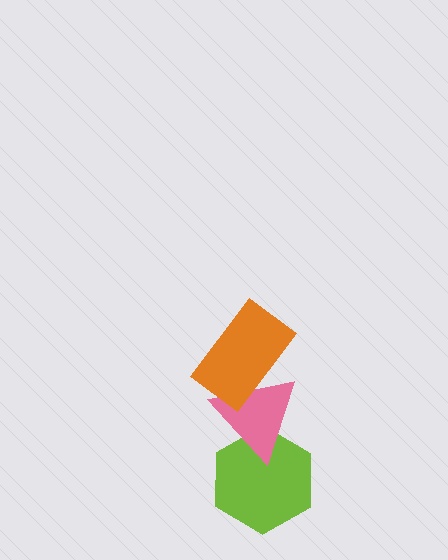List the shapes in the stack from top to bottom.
From top to bottom: the orange rectangle, the pink triangle, the lime hexagon.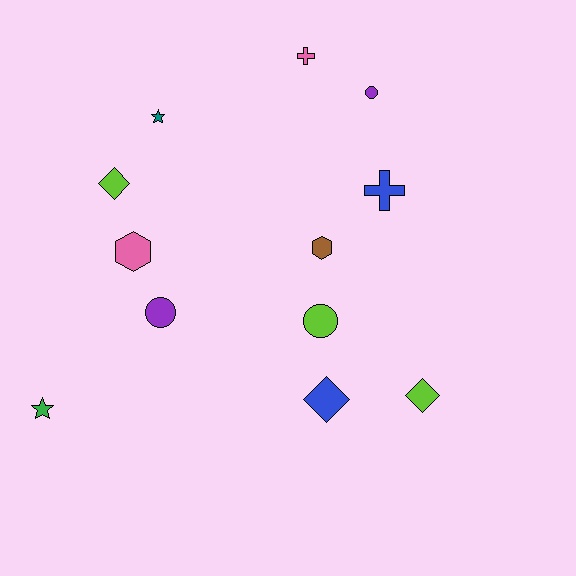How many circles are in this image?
There are 3 circles.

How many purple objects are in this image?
There are 2 purple objects.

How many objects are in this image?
There are 12 objects.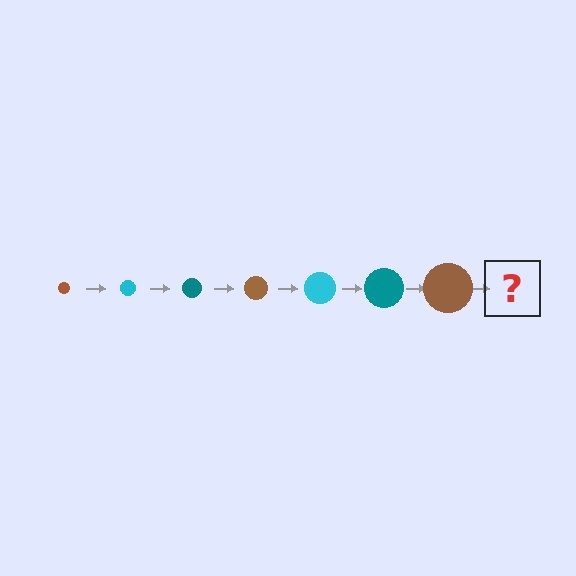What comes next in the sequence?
The next element should be a cyan circle, larger than the previous one.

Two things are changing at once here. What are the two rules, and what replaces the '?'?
The two rules are that the circle grows larger each step and the color cycles through brown, cyan, and teal. The '?' should be a cyan circle, larger than the previous one.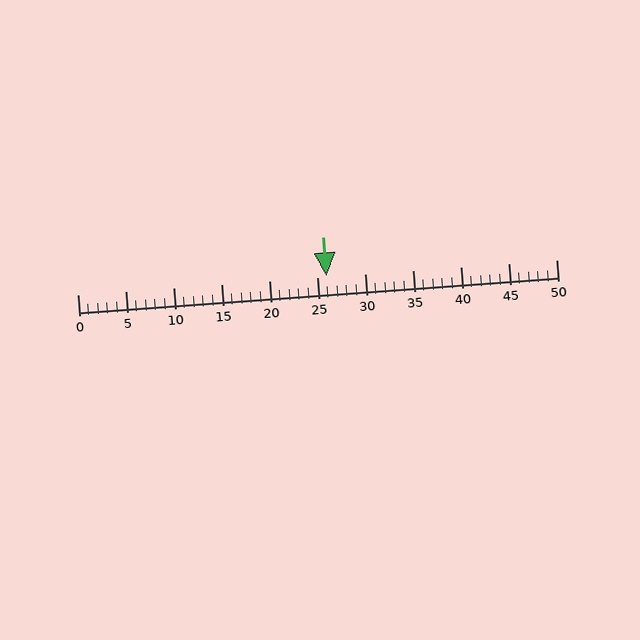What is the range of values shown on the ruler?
The ruler shows values from 0 to 50.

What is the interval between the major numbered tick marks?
The major tick marks are spaced 5 units apart.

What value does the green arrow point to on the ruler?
The green arrow points to approximately 26.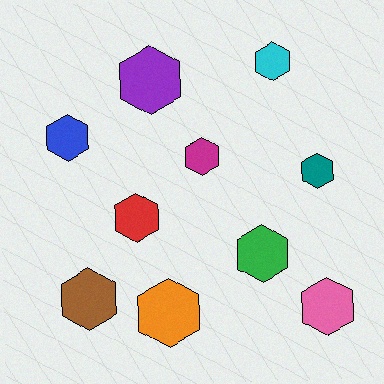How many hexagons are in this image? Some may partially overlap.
There are 10 hexagons.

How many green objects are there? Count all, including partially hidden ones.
There is 1 green object.